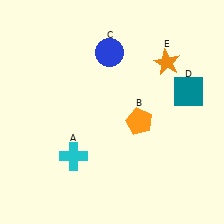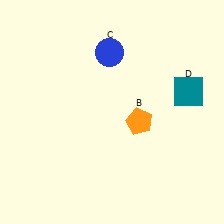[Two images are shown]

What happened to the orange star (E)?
The orange star (E) was removed in Image 2. It was in the top-right area of Image 1.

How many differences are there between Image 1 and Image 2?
There are 2 differences between the two images.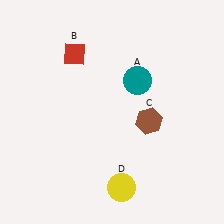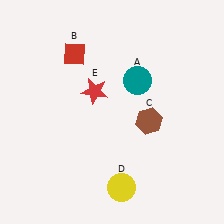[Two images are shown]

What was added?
A red star (E) was added in Image 2.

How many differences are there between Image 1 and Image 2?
There is 1 difference between the two images.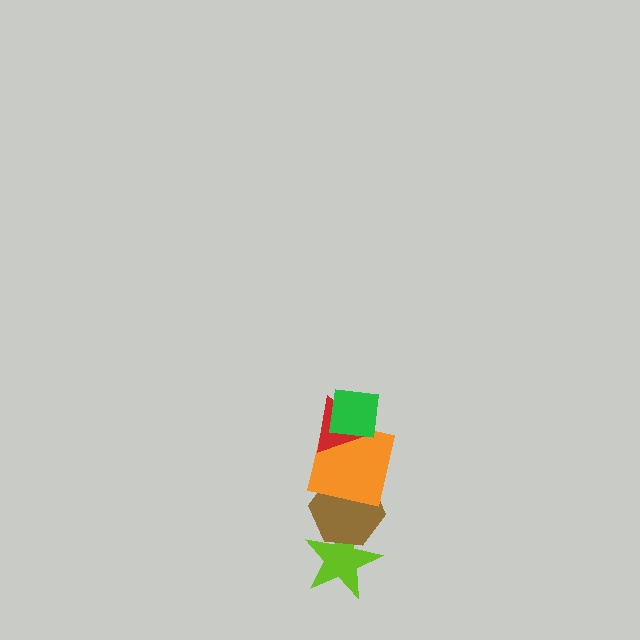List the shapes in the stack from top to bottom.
From top to bottom: the green square, the red triangle, the orange square, the brown hexagon, the lime star.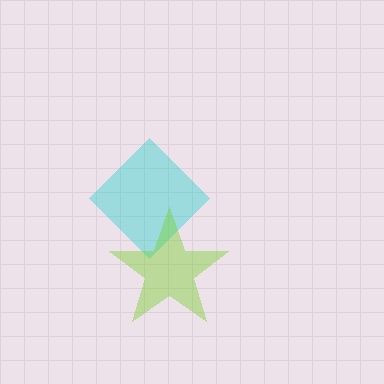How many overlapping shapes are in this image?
There are 2 overlapping shapes in the image.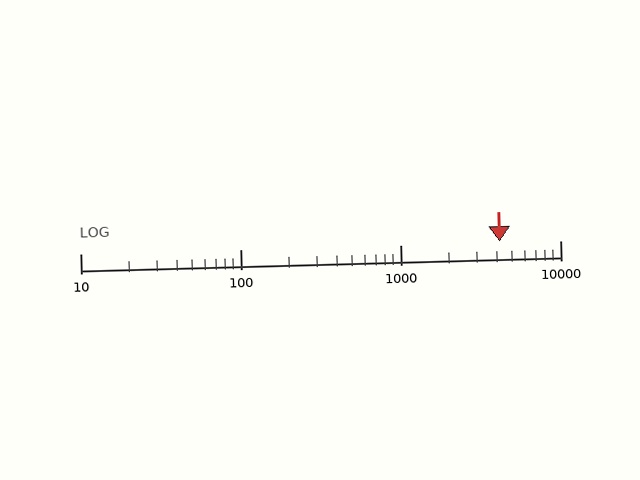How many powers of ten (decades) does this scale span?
The scale spans 3 decades, from 10 to 10000.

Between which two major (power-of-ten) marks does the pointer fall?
The pointer is between 1000 and 10000.